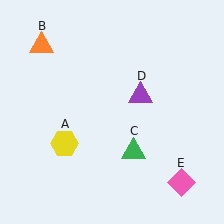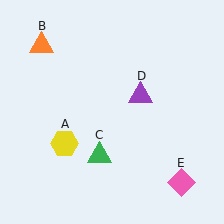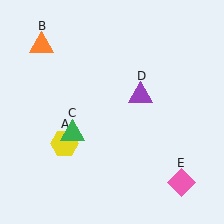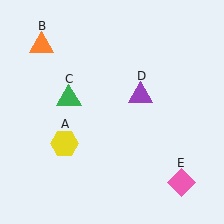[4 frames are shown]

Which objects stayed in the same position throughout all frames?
Yellow hexagon (object A) and orange triangle (object B) and purple triangle (object D) and pink diamond (object E) remained stationary.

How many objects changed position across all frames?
1 object changed position: green triangle (object C).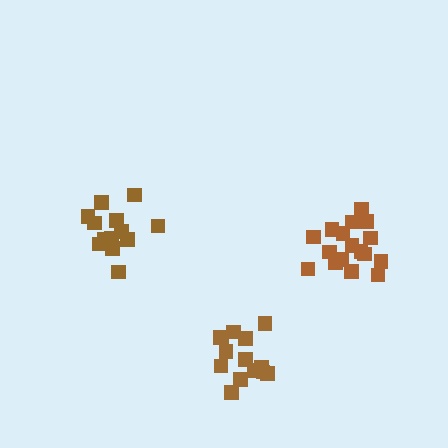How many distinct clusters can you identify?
There are 3 distinct clusters.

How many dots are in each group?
Group 1: 14 dots, Group 2: 13 dots, Group 3: 17 dots (44 total).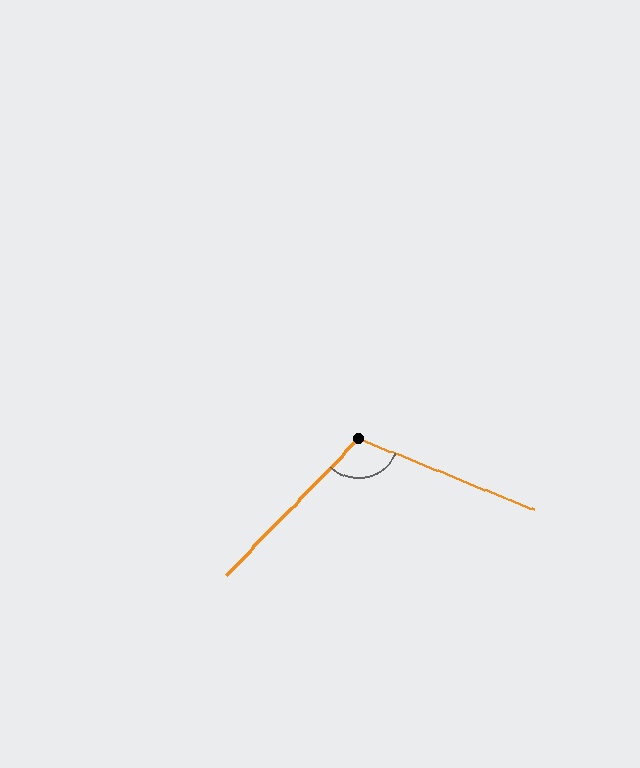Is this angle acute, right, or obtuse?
It is obtuse.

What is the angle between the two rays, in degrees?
Approximately 112 degrees.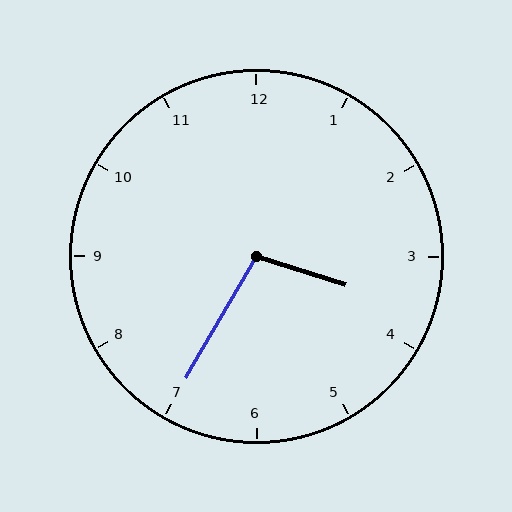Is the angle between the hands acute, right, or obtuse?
It is obtuse.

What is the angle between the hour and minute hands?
Approximately 102 degrees.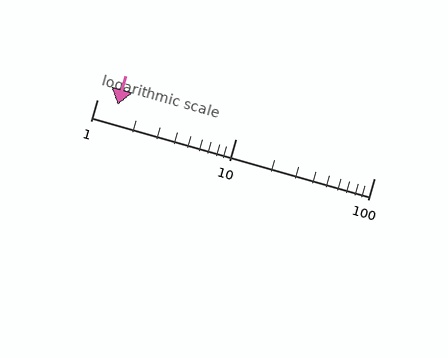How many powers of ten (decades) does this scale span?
The scale spans 2 decades, from 1 to 100.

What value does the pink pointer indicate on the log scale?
The pointer indicates approximately 1.4.